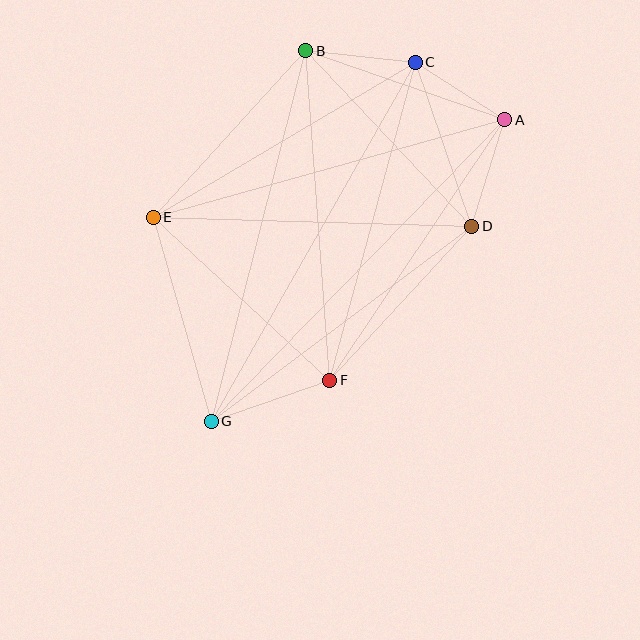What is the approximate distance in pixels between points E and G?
The distance between E and G is approximately 212 pixels.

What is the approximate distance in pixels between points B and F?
The distance between B and F is approximately 330 pixels.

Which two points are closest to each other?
Points A and C are closest to each other.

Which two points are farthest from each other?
Points A and G are farthest from each other.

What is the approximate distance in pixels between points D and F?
The distance between D and F is approximately 209 pixels.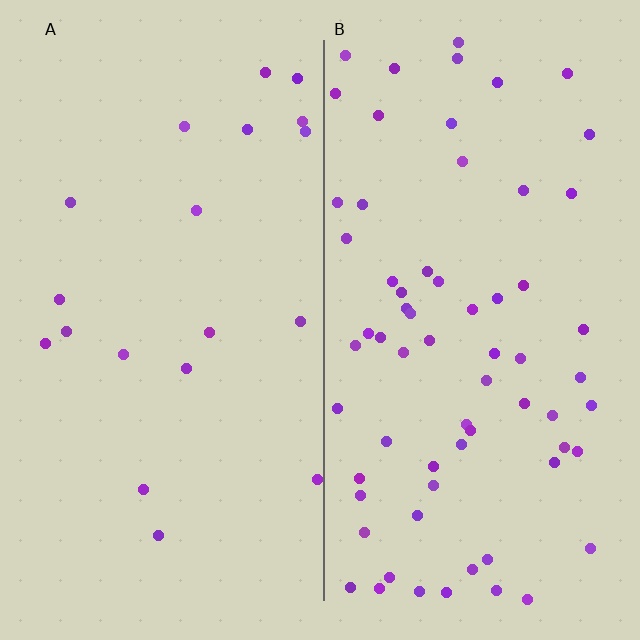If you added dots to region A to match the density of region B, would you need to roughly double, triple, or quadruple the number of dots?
Approximately quadruple.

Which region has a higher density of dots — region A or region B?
B (the right).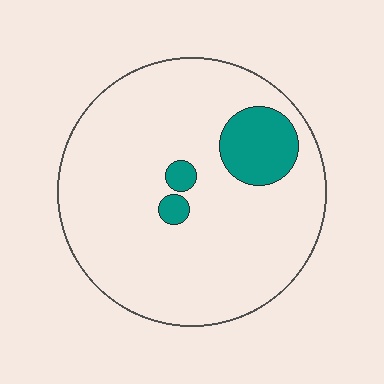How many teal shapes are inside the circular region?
3.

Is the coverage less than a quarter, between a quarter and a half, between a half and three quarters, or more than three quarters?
Less than a quarter.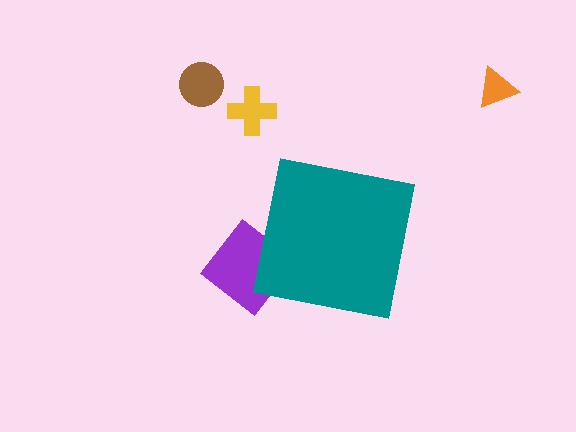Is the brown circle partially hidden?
No, the brown circle is fully visible.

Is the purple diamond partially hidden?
Yes, the purple diamond is partially hidden behind the teal square.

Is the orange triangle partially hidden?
No, the orange triangle is fully visible.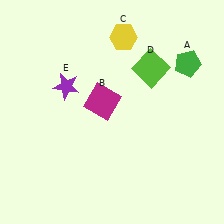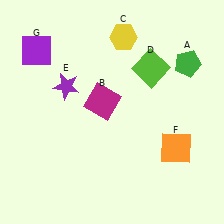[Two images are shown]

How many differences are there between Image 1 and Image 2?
There are 2 differences between the two images.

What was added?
An orange square (F), a purple square (G) were added in Image 2.